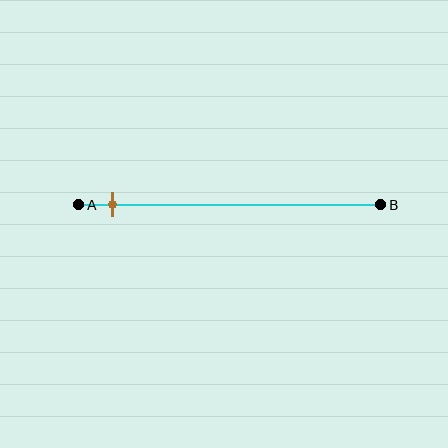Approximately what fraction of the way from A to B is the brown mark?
The brown mark is approximately 10% of the way from A to B.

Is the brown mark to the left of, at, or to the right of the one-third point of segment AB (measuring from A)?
The brown mark is to the left of the one-third point of segment AB.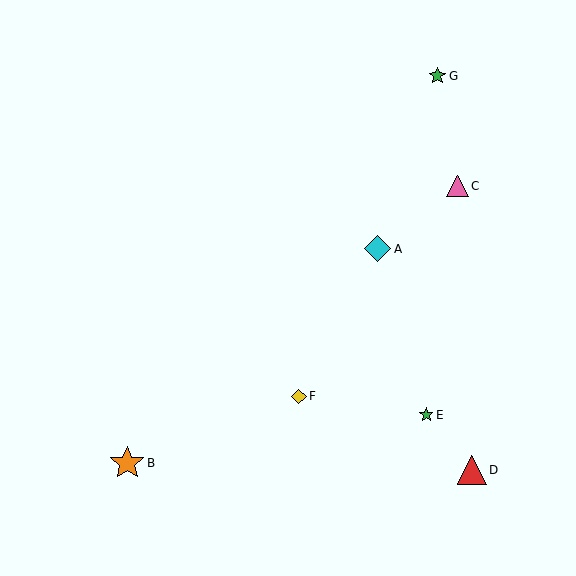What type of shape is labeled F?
Shape F is a yellow diamond.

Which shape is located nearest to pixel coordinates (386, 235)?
The cyan diamond (labeled A) at (378, 249) is nearest to that location.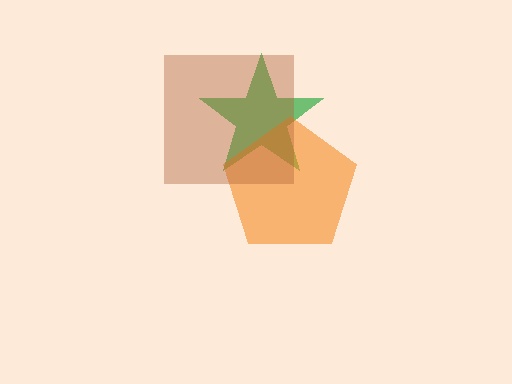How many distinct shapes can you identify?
There are 3 distinct shapes: a green star, an orange pentagon, a brown square.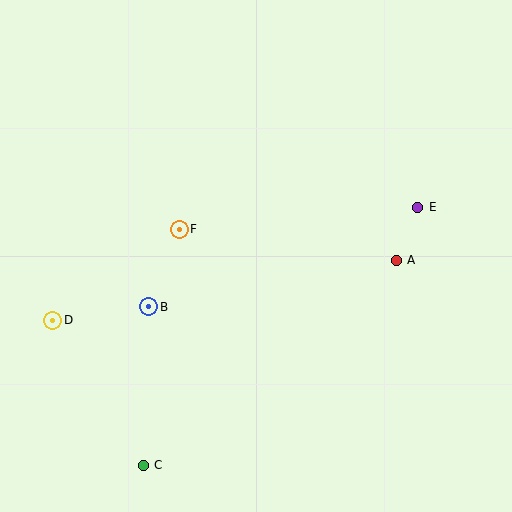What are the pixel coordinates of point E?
Point E is at (417, 207).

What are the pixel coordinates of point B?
Point B is at (149, 307).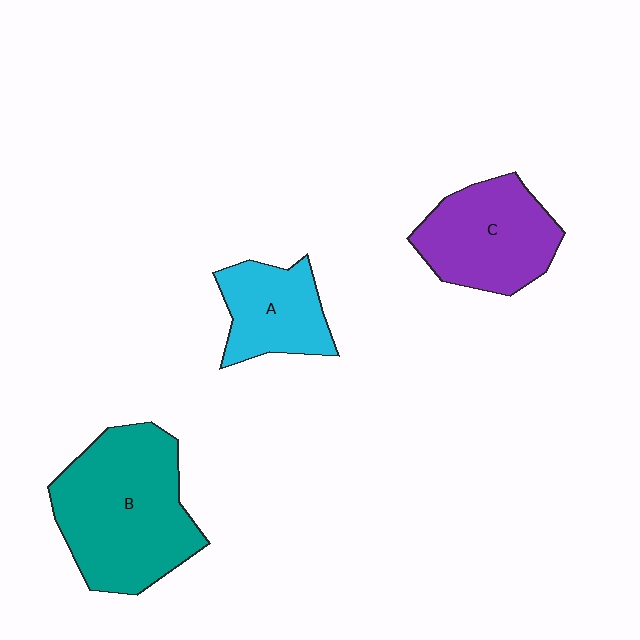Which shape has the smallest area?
Shape A (cyan).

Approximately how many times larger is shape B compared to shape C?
Approximately 1.5 times.